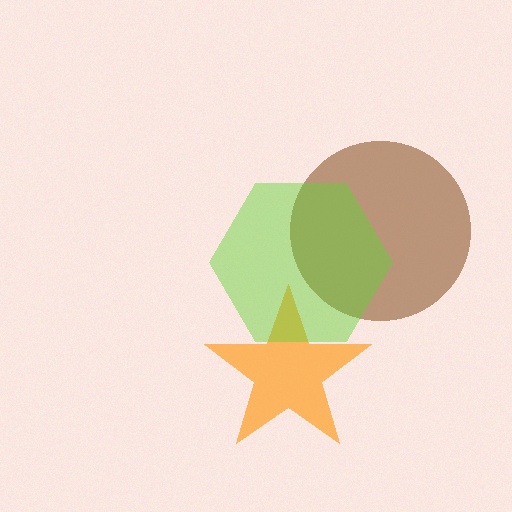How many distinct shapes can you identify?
There are 3 distinct shapes: a brown circle, an orange star, a lime hexagon.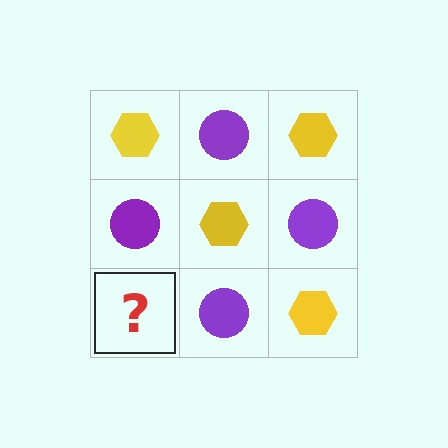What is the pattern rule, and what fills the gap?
The rule is that it alternates yellow hexagon and purple circle in a checkerboard pattern. The gap should be filled with a yellow hexagon.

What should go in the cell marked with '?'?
The missing cell should contain a yellow hexagon.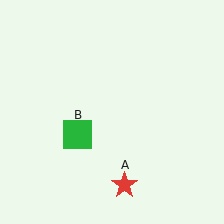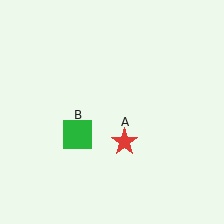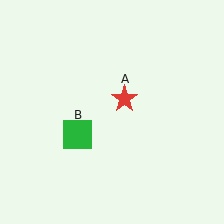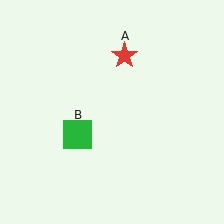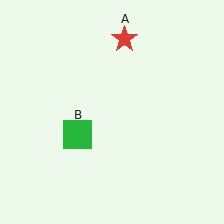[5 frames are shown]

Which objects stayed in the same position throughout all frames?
Green square (object B) remained stationary.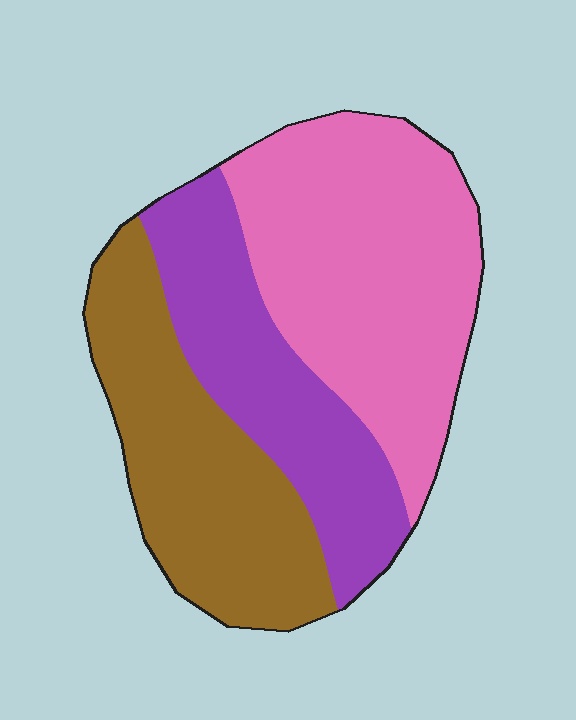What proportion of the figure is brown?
Brown takes up about one third (1/3) of the figure.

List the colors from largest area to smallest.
From largest to smallest: pink, brown, purple.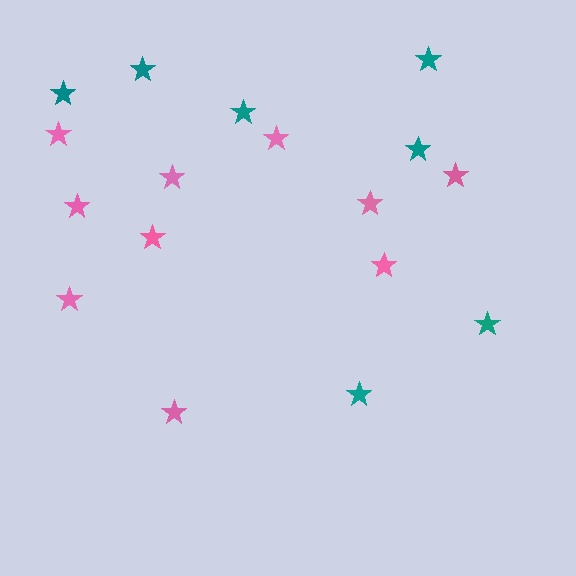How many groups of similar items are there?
There are 2 groups: one group of pink stars (10) and one group of teal stars (7).